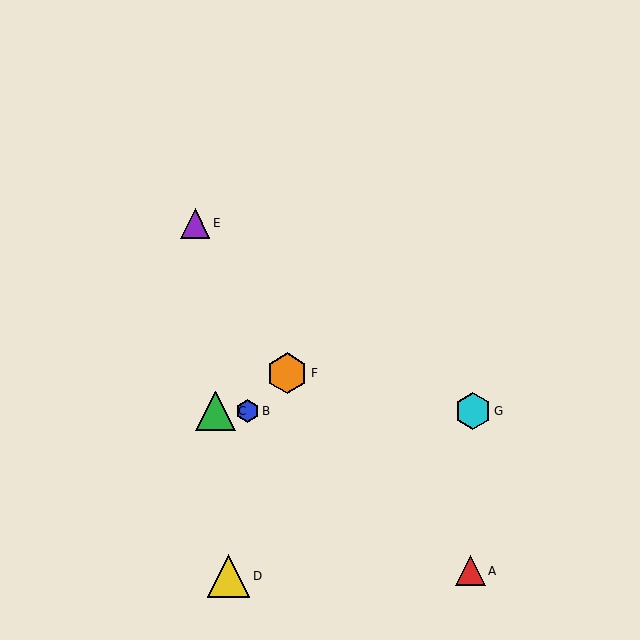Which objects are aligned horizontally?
Objects B, C, G are aligned horizontally.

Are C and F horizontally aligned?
No, C is at y≈411 and F is at y≈373.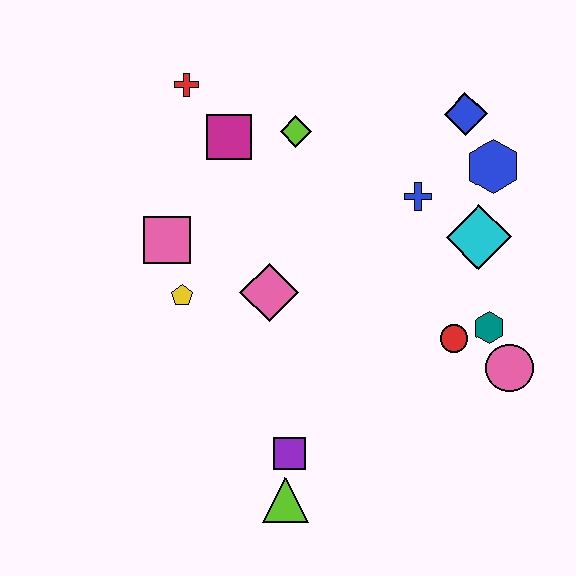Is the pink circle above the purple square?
Yes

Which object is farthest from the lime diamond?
The lime triangle is farthest from the lime diamond.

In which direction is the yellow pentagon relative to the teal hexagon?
The yellow pentagon is to the left of the teal hexagon.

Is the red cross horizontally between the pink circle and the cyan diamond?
No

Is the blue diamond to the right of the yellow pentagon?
Yes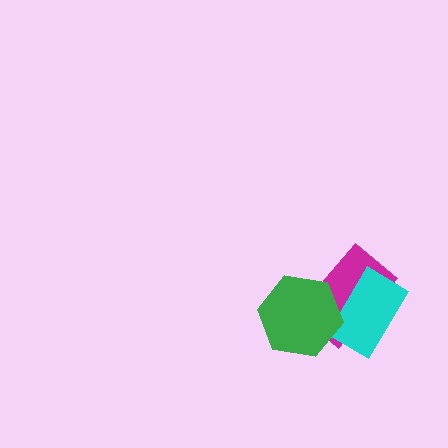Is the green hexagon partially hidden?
No, no other shape covers it.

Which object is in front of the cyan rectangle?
The green hexagon is in front of the cyan rectangle.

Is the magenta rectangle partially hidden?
Yes, it is partially covered by another shape.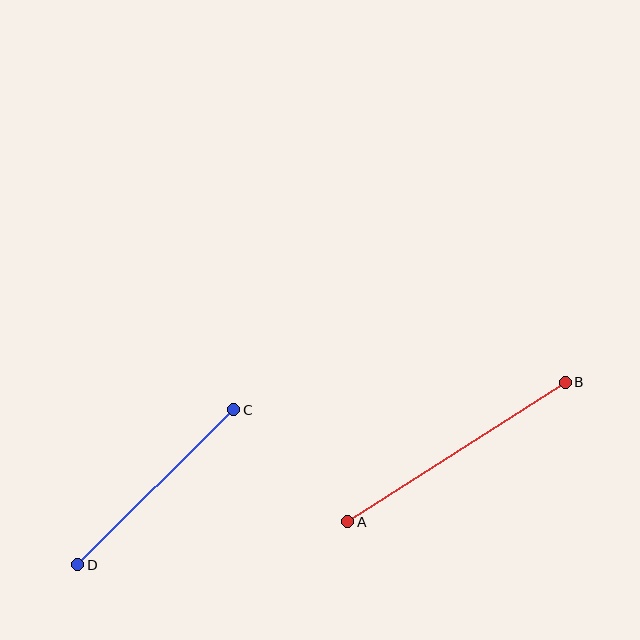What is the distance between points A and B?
The distance is approximately 258 pixels.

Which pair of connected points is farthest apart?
Points A and B are farthest apart.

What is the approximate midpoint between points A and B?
The midpoint is at approximately (457, 452) pixels.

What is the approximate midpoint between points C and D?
The midpoint is at approximately (156, 487) pixels.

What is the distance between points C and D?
The distance is approximately 220 pixels.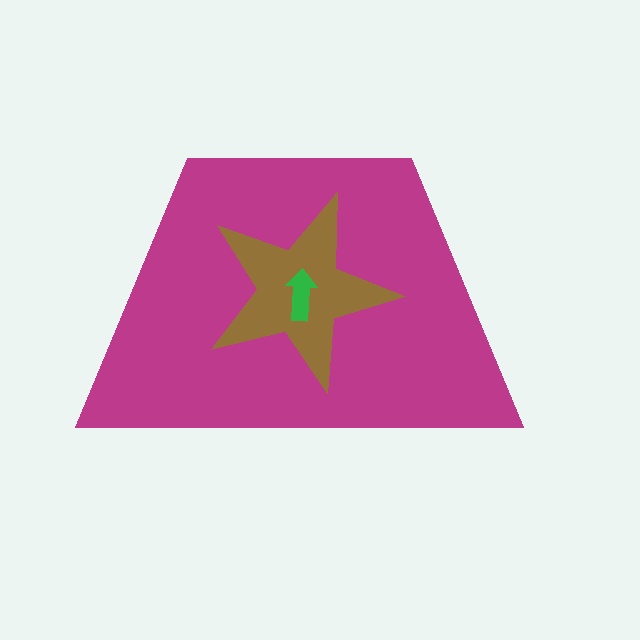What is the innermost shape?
The green arrow.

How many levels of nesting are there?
3.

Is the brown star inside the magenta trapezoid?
Yes.